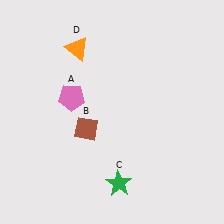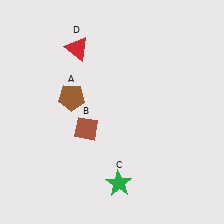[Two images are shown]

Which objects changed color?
A changed from pink to brown. D changed from orange to red.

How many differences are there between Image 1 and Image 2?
There are 2 differences between the two images.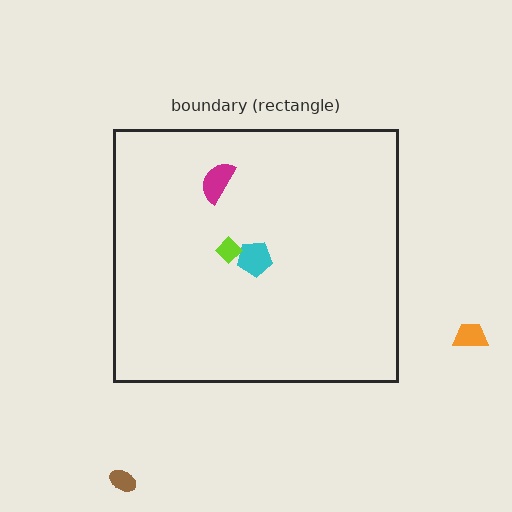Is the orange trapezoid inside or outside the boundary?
Outside.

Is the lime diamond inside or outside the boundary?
Inside.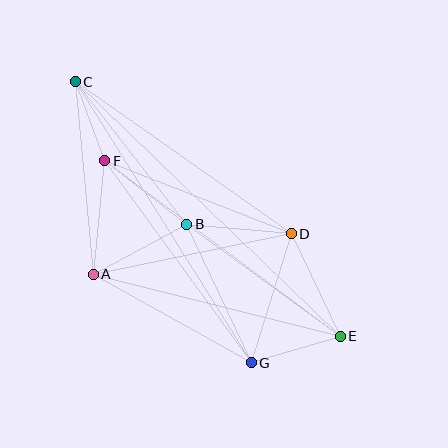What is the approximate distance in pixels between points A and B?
The distance between A and B is approximately 106 pixels.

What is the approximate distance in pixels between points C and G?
The distance between C and G is approximately 332 pixels.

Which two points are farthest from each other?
Points C and E are farthest from each other.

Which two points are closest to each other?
Points C and F are closest to each other.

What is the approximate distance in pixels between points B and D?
The distance between B and D is approximately 105 pixels.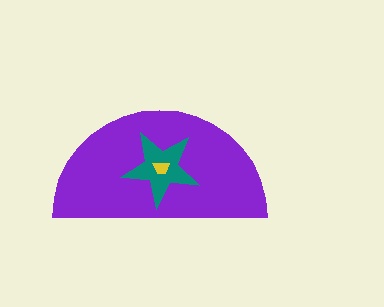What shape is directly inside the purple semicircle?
The teal star.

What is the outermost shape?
The purple semicircle.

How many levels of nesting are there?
3.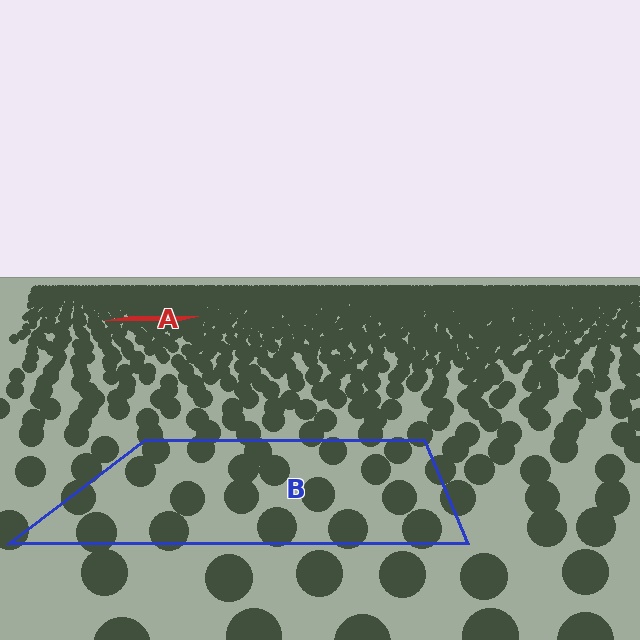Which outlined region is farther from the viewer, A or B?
Region A is farther from the viewer — the texture elements inside it appear smaller and more densely packed.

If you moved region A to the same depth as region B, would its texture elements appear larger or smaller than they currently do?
They would appear larger. At a closer depth, the same texture elements are projected at a bigger on-screen size.